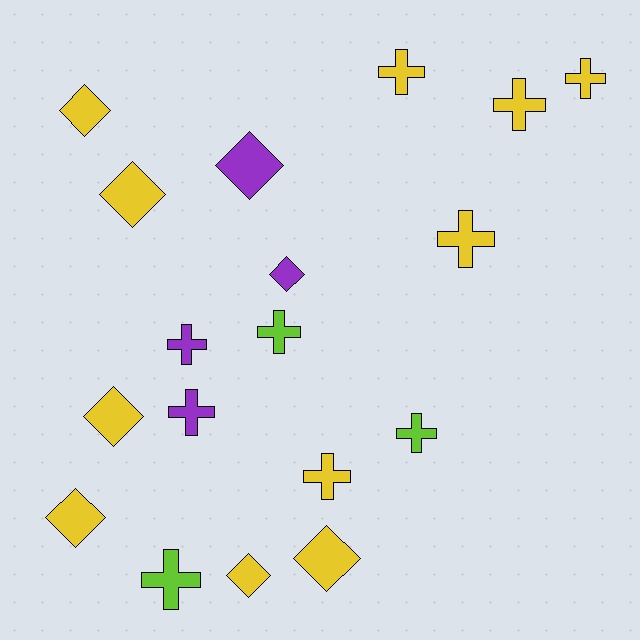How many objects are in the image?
There are 18 objects.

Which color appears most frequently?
Yellow, with 11 objects.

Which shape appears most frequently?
Cross, with 10 objects.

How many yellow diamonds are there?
There are 6 yellow diamonds.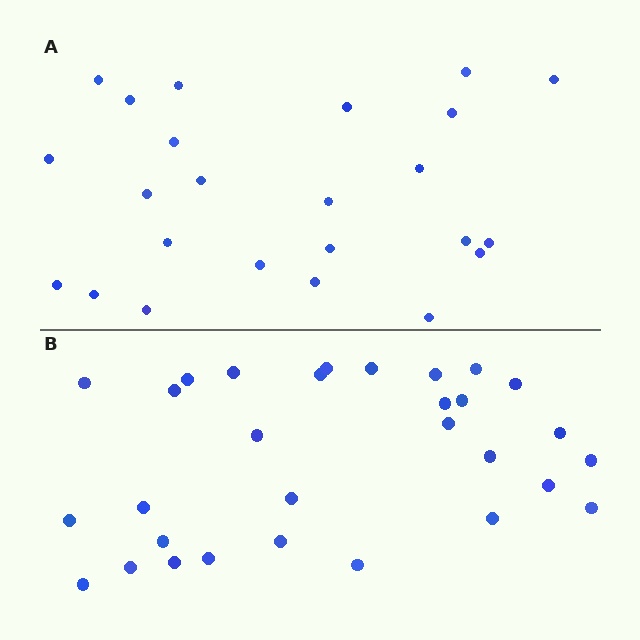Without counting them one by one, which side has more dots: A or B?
Region B (the bottom region) has more dots.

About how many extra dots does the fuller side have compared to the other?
Region B has about 6 more dots than region A.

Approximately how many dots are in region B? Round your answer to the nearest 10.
About 30 dots.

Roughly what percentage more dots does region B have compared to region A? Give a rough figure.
About 25% more.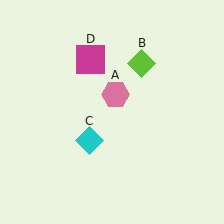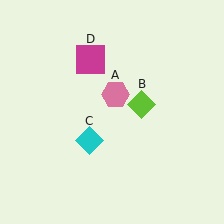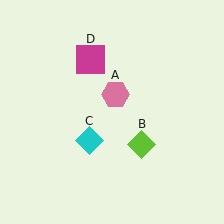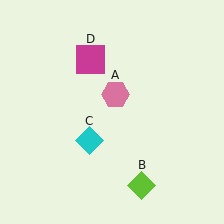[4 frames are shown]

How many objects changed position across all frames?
1 object changed position: lime diamond (object B).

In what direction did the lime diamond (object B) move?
The lime diamond (object B) moved down.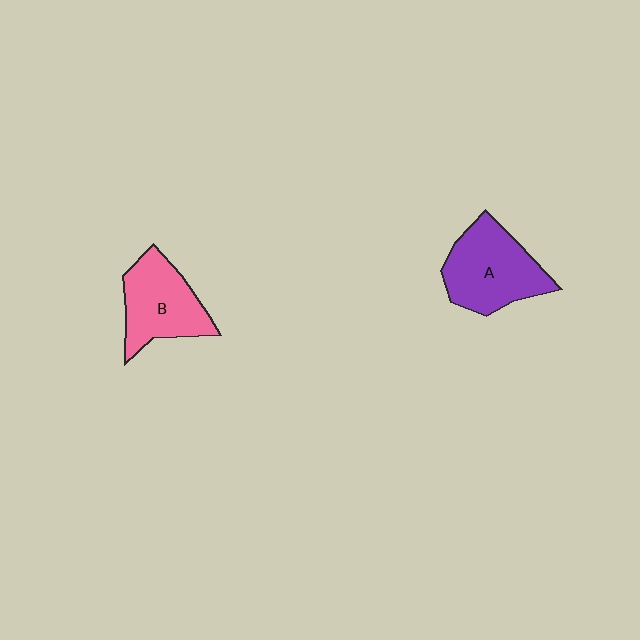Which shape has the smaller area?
Shape B (pink).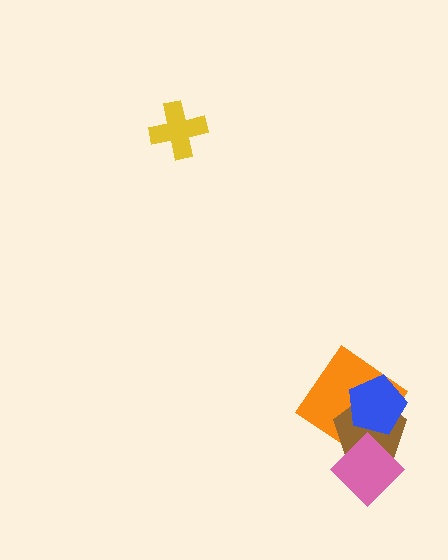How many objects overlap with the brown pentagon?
3 objects overlap with the brown pentagon.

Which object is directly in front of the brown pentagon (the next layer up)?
The pink diamond is directly in front of the brown pentagon.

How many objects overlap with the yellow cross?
0 objects overlap with the yellow cross.